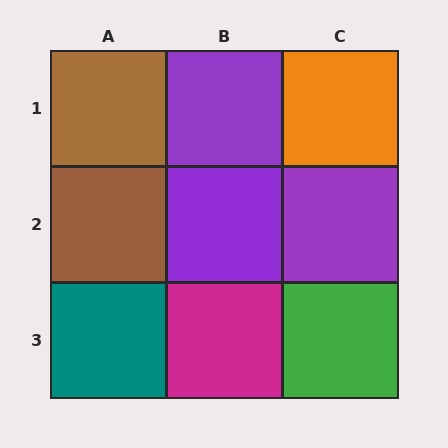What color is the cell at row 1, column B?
Purple.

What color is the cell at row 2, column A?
Brown.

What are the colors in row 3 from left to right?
Teal, magenta, green.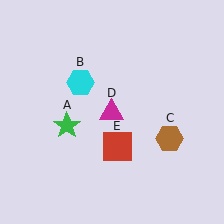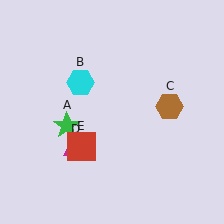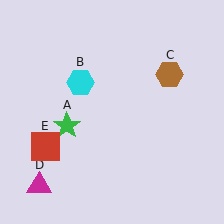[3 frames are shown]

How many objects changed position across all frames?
3 objects changed position: brown hexagon (object C), magenta triangle (object D), red square (object E).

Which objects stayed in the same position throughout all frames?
Green star (object A) and cyan hexagon (object B) remained stationary.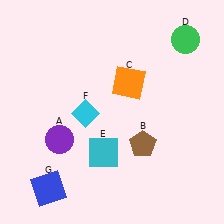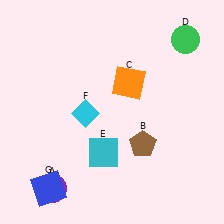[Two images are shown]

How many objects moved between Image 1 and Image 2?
1 object moved between the two images.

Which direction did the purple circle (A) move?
The purple circle (A) moved down.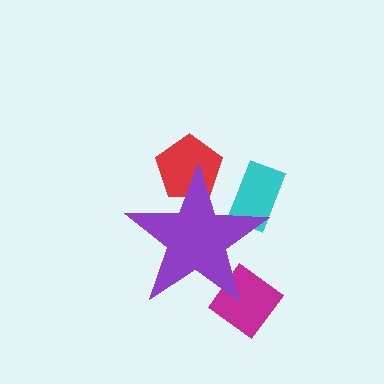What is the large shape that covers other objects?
A purple star.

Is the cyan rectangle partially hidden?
Yes, the cyan rectangle is partially hidden behind the purple star.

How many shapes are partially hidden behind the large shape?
3 shapes are partially hidden.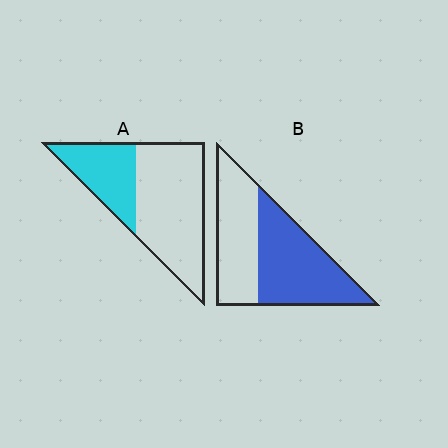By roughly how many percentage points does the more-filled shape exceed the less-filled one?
By roughly 20 percentage points (B over A).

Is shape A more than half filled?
No.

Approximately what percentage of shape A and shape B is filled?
A is approximately 35% and B is approximately 55%.